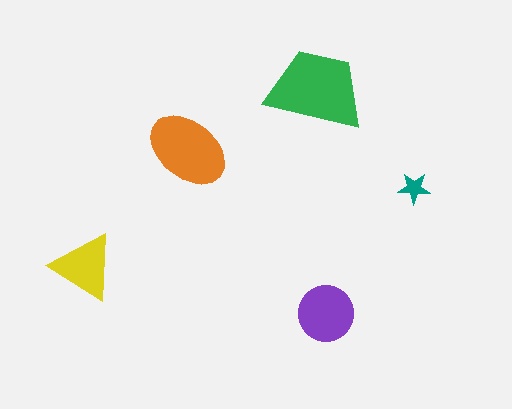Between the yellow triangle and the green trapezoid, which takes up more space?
The green trapezoid.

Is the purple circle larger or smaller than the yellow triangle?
Larger.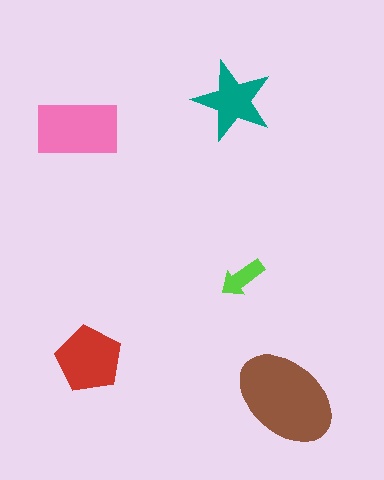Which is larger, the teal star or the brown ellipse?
The brown ellipse.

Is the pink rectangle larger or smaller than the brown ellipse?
Smaller.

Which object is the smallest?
The lime arrow.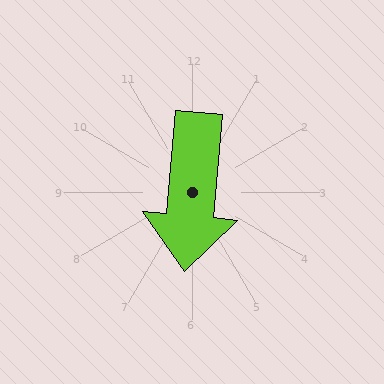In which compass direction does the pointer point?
South.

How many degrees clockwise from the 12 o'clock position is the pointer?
Approximately 185 degrees.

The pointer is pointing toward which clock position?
Roughly 6 o'clock.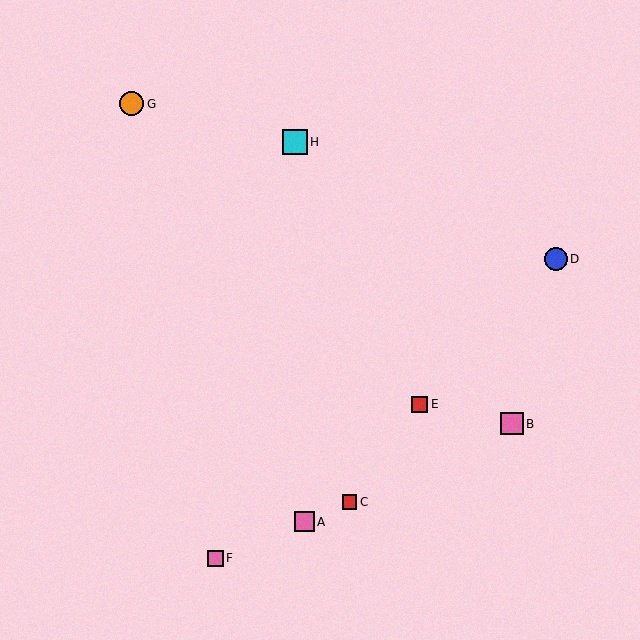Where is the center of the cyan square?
The center of the cyan square is at (295, 142).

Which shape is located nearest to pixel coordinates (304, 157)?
The cyan square (labeled H) at (295, 142) is nearest to that location.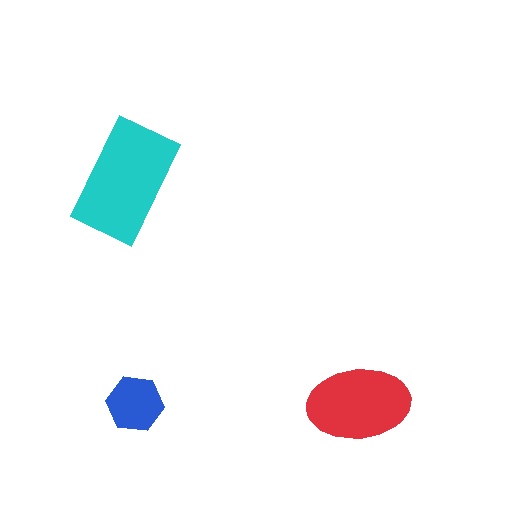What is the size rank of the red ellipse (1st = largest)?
2nd.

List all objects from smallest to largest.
The blue hexagon, the red ellipse, the cyan rectangle.